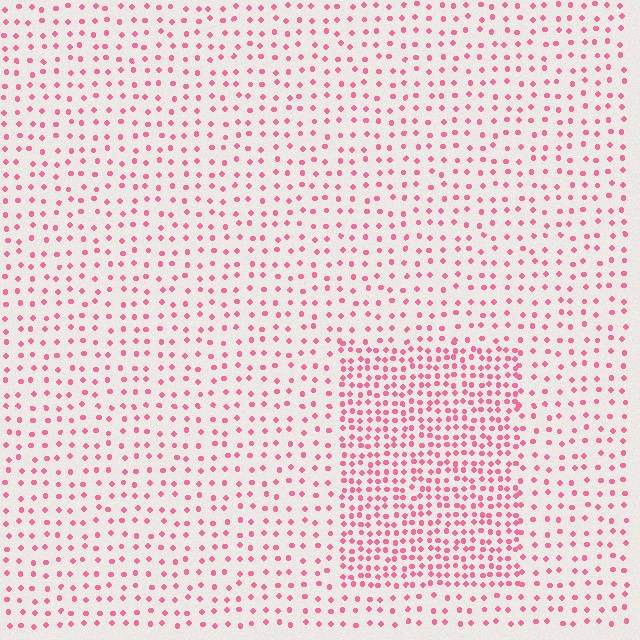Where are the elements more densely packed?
The elements are more densely packed inside the rectangle boundary.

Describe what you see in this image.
The image contains small pink elements arranged at two different densities. A rectangle-shaped region is visible where the elements are more densely packed than the surrounding area.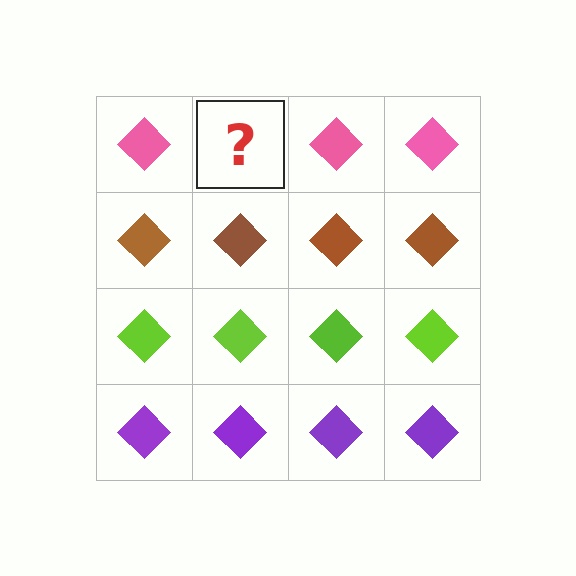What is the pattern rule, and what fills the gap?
The rule is that each row has a consistent color. The gap should be filled with a pink diamond.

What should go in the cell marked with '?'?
The missing cell should contain a pink diamond.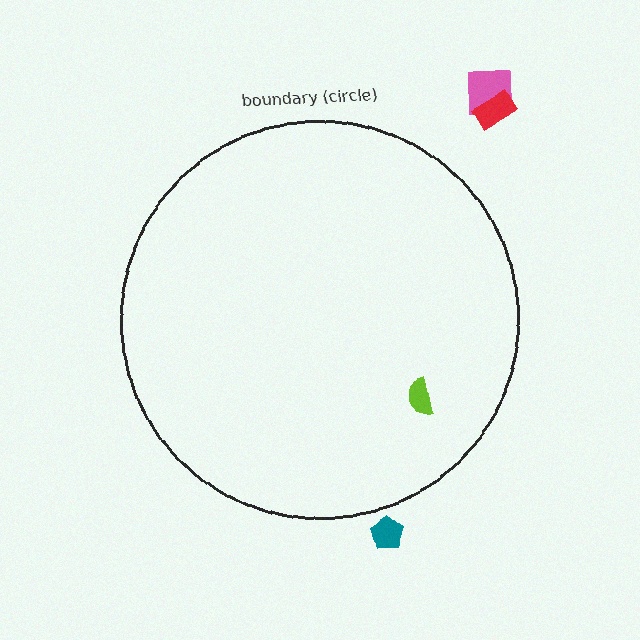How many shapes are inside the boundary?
1 inside, 3 outside.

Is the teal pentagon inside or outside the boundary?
Outside.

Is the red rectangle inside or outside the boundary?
Outside.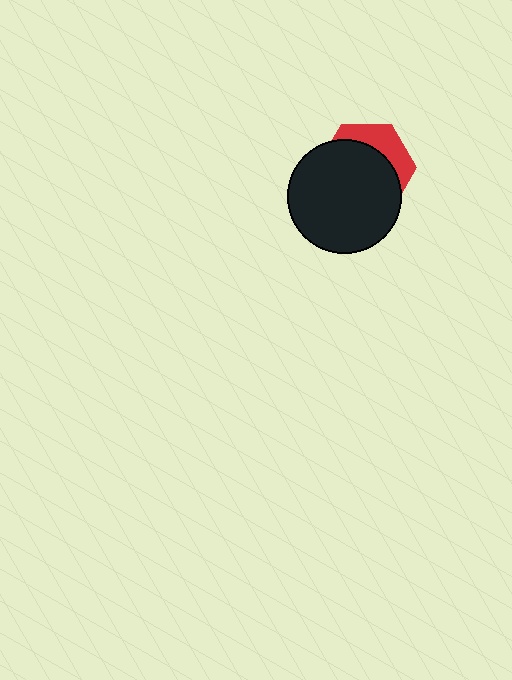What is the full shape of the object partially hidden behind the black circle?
The partially hidden object is a red hexagon.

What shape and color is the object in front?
The object in front is a black circle.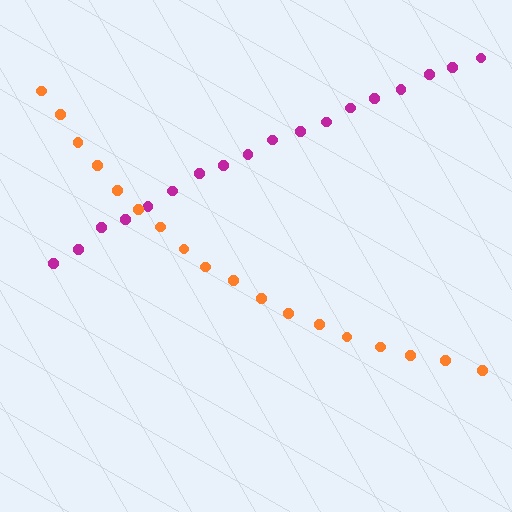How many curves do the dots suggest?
There are 2 distinct paths.